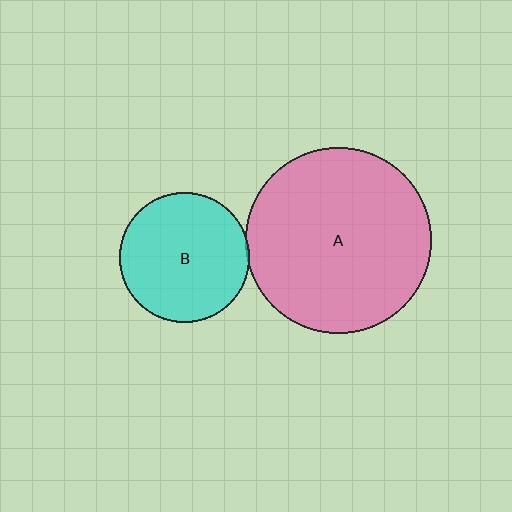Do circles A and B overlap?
Yes.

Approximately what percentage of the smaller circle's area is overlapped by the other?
Approximately 5%.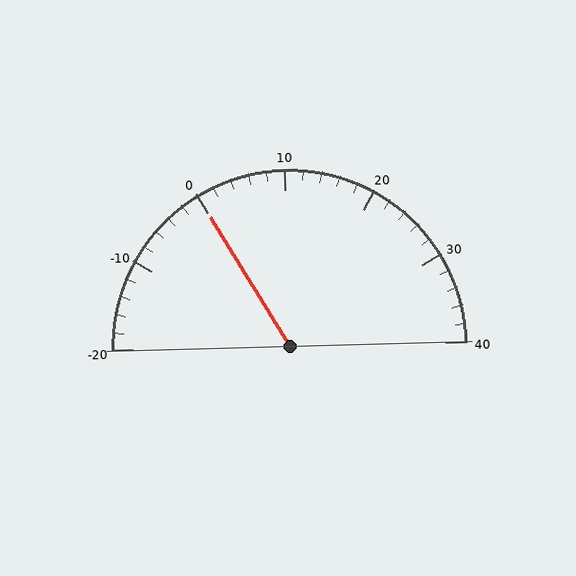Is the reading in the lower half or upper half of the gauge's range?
The reading is in the lower half of the range (-20 to 40).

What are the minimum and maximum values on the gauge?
The gauge ranges from -20 to 40.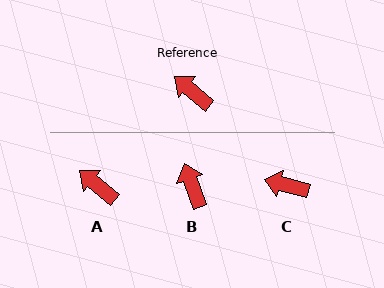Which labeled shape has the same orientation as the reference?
A.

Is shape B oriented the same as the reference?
No, it is off by about 31 degrees.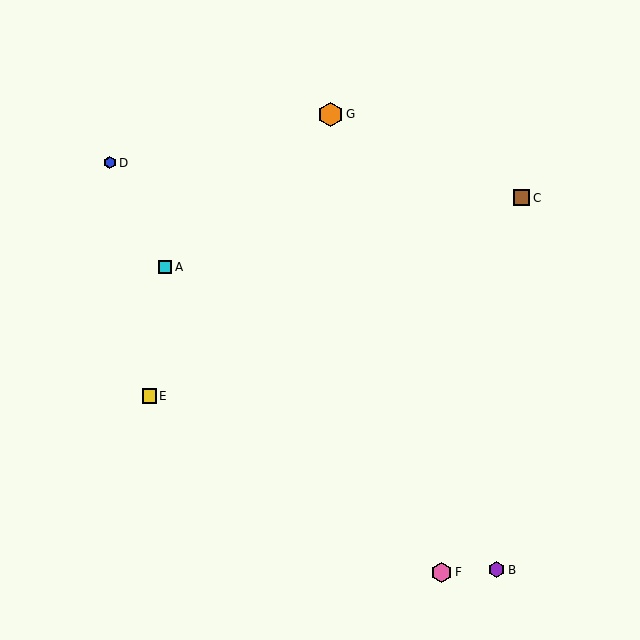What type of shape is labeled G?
Shape G is an orange hexagon.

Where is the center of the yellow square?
The center of the yellow square is at (149, 396).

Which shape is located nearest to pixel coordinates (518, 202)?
The brown square (labeled C) at (521, 198) is nearest to that location.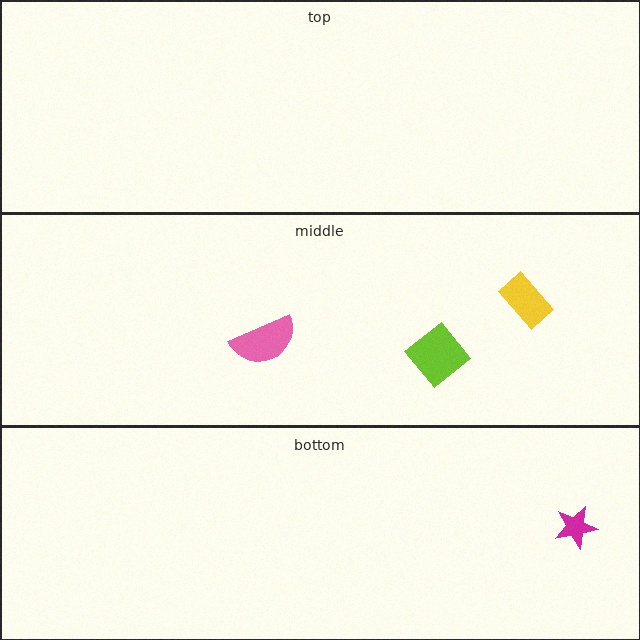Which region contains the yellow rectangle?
The middle region.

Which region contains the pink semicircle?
The middle region.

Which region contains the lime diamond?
The middle region.